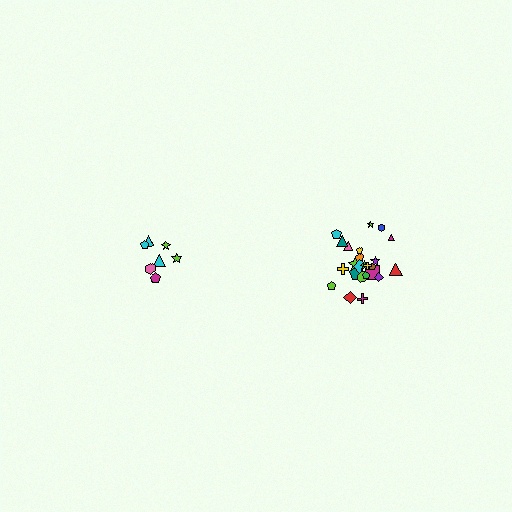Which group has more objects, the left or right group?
The right group.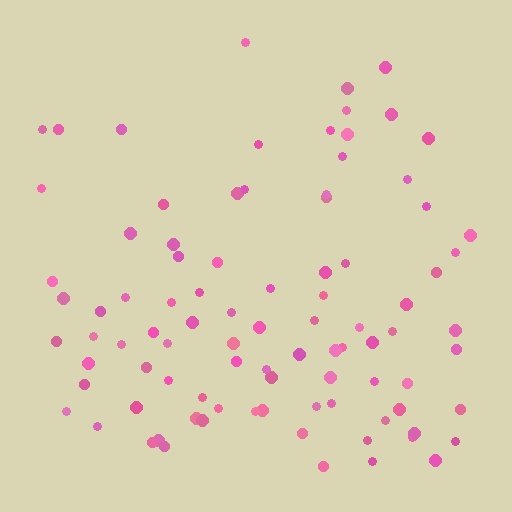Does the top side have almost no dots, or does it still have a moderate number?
Still a moderate number, just noticeably fewer than the bottom.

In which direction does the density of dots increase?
From top to bottom, with the bottom side densest.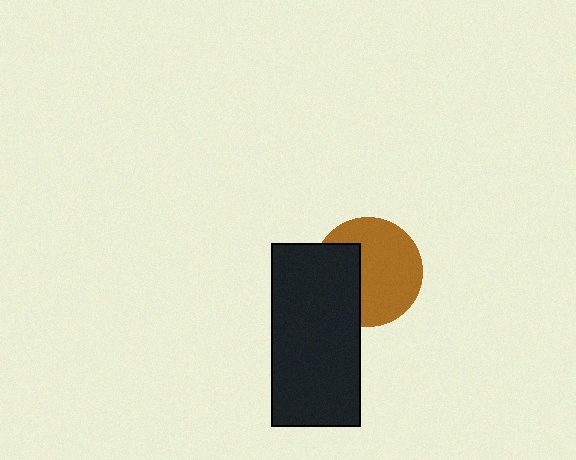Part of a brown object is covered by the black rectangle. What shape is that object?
It is a circle.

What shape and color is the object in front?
The object in front is a black rectangle.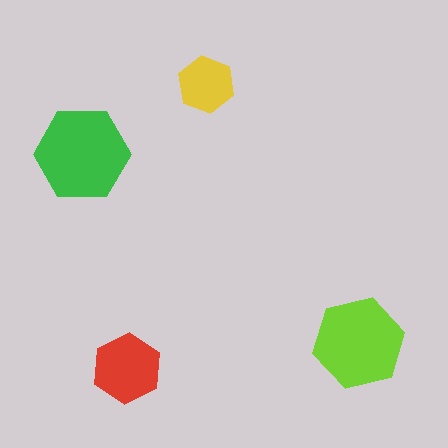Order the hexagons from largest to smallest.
the green one, the lime one, the red one, the yellow one.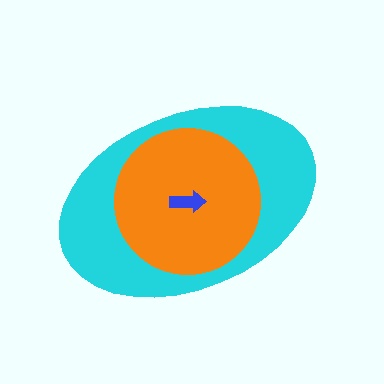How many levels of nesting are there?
3.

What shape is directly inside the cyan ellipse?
The orange circle.